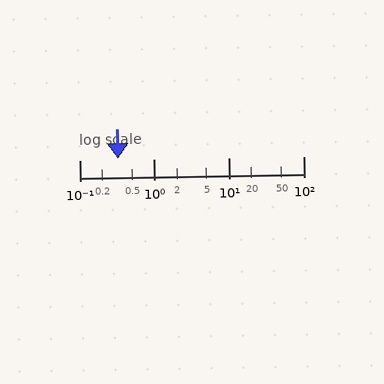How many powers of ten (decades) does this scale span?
The scale spans 3 decades, from 0.1 to 100.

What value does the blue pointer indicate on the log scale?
The pointer indicates approximately 0.33.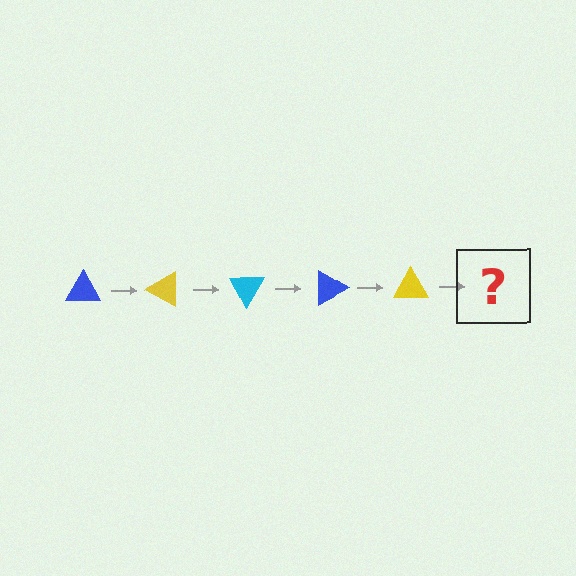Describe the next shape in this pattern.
It should be a cyan triangle, rotated 150 degrees from the start.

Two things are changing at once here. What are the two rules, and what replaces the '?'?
The two rules are that it rotates 30 degrees each step and the color cycles through blue, yellow, and cyan. The '?' should be a cyan triangle, rotated 150 degrees from the start.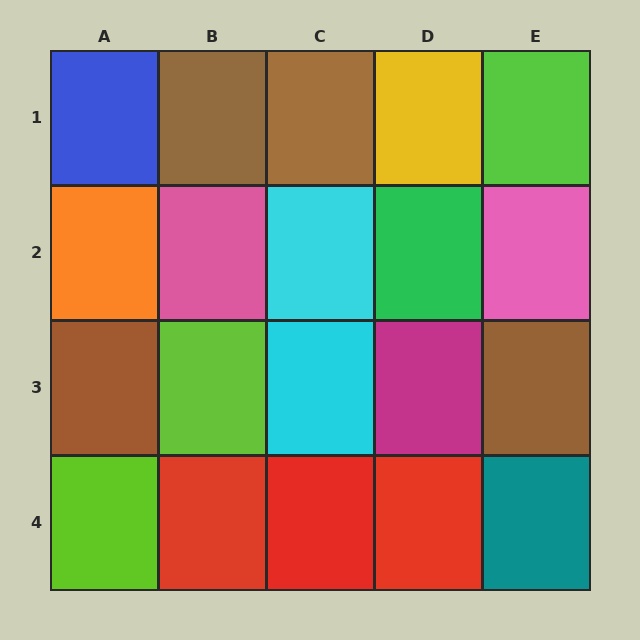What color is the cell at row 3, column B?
Lime.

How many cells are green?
1 cell is green.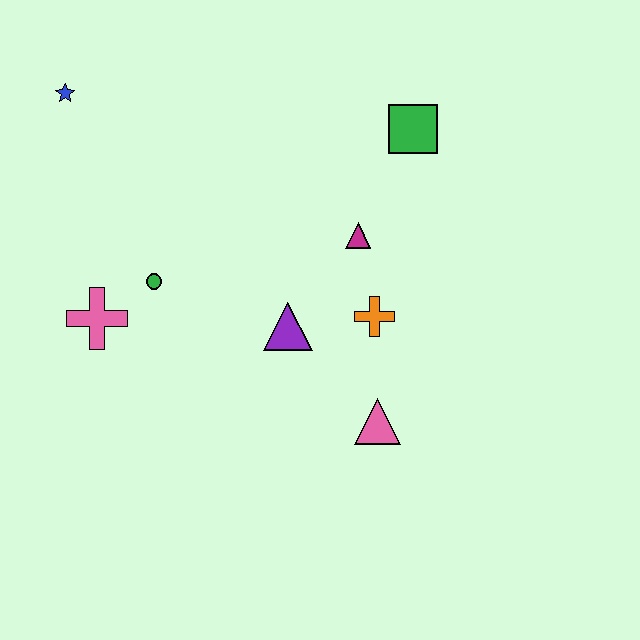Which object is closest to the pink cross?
The green circle is closest to the pink cross.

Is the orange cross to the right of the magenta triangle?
Yes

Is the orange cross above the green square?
No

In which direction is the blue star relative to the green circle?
The blue star is above the green circle.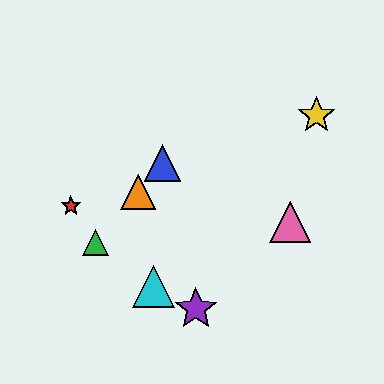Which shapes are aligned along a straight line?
The blue triangle, the green triangle, the orange triangle are aligned along a straight line.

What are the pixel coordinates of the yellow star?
The yellow star is at (317, 115).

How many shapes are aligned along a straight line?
3 shapes (the blue triangle, the green triangle, the orange triangle) are aligned along a straight line.